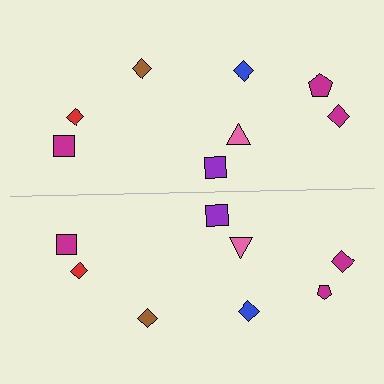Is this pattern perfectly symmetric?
No, the pattern is not perfectly symmetric. The magenta pentagon on the bottom side has a different size than its mirror counterpart.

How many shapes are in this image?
There are 16 shapes in this image.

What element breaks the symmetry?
The magenta pentagon on the bottom side has a different size than its mirror counterpart.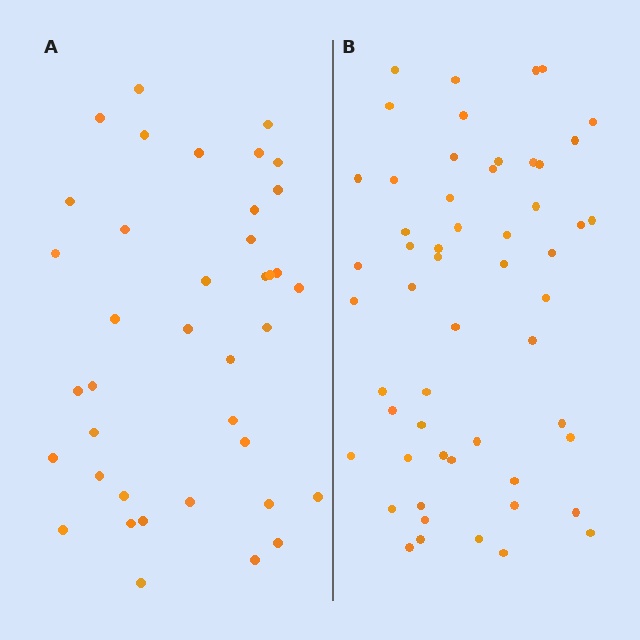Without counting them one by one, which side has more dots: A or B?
Region B (the right region) has more dots.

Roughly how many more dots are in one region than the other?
Region B has approximately 15 more dots than region A.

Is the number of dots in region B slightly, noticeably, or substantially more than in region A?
Region B has noticeably more, but not dramatically so. The ratio is roughly 1.4 to 1.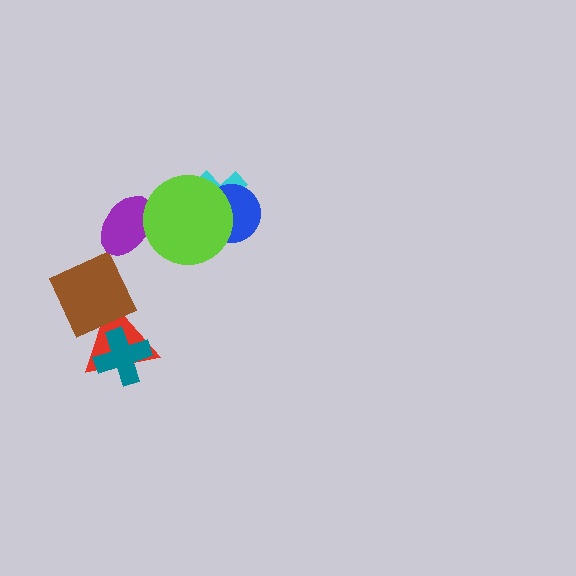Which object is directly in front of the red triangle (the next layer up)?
The brown diamond is directly in front of the red triangle.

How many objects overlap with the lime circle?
3 objects overlap with the lime circle.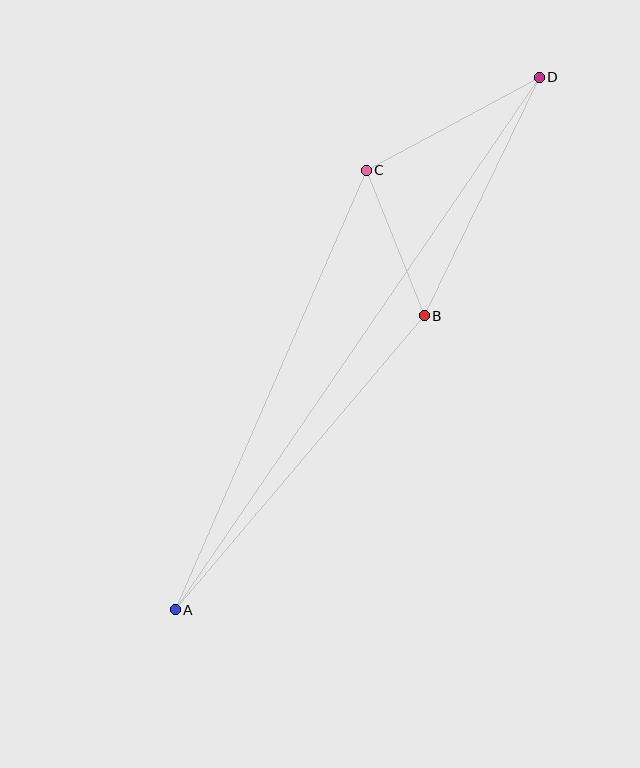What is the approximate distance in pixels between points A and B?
The distance between A and B is approximately 385 pixels.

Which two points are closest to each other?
Points B and C are closest to each other.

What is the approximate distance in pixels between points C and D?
The distance between C and D is approximately 196 pixels.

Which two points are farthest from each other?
Points A and D are farthest from each other.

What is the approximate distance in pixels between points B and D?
The distance between B and D is approximately 264 pixels.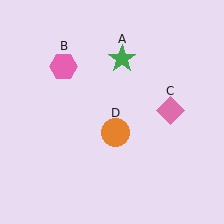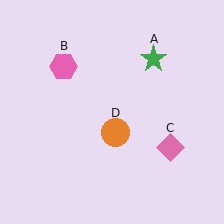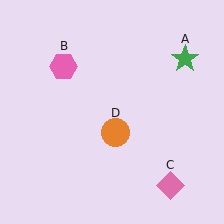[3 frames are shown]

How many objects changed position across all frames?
2 objects changed position: green star (object A), pink diamond (object C).